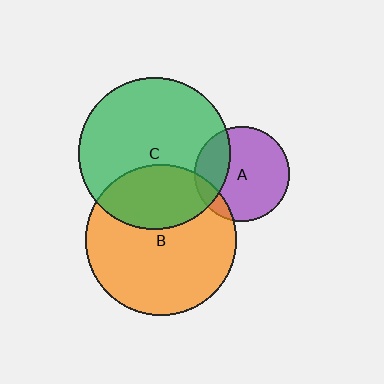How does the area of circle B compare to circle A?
Approximately 2.5 times.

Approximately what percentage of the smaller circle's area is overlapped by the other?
Approximately 25%.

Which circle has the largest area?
Circle C (green).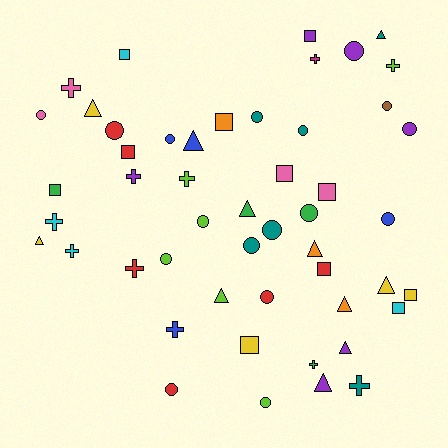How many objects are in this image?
There are 50 objects.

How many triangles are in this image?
There are 11 triangles.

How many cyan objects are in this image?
There are 4 cyan objects.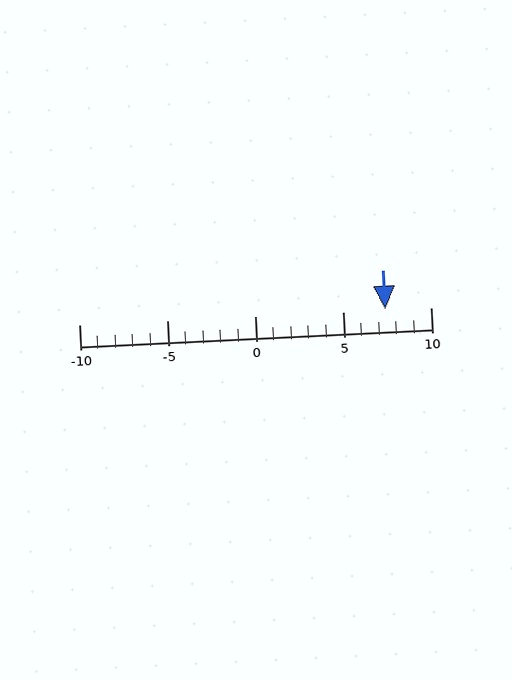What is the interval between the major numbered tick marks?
The major tick marks are spaced 5 units apart.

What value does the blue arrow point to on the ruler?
The blue arrow points to approximately 7.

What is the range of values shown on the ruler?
The ruler shows values from -10 to 10.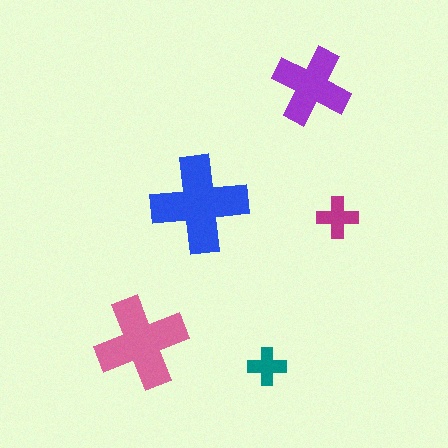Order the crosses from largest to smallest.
the blue one, the pink one, the purple one, the magenta one, the teal one.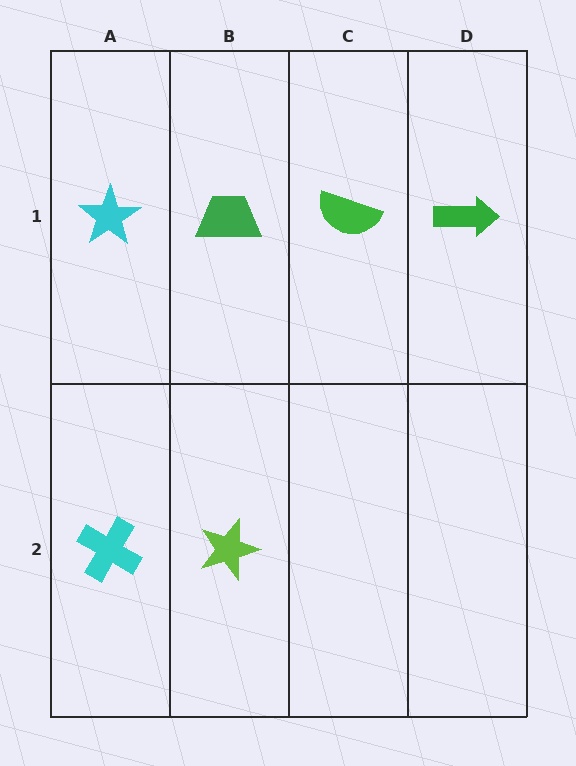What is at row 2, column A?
A cyan cross.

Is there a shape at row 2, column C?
No, that cell is empty.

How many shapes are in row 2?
2 shapes.